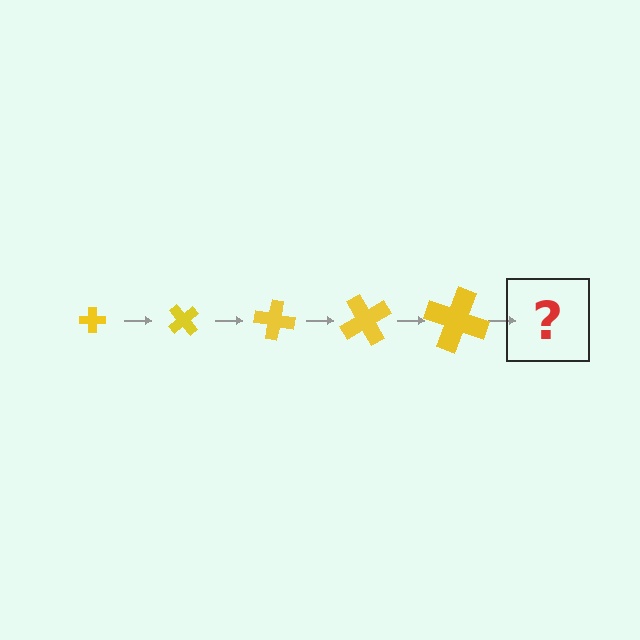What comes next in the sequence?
The next element should be a cross, larger than the previous one and rotated 250 degrees from the start.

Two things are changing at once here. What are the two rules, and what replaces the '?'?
The two rules are that the cross grows larger each step and it rotates 50 degrees each step. The '?' should be a cross, larger than the previous one and rotated 250 degrees from the start.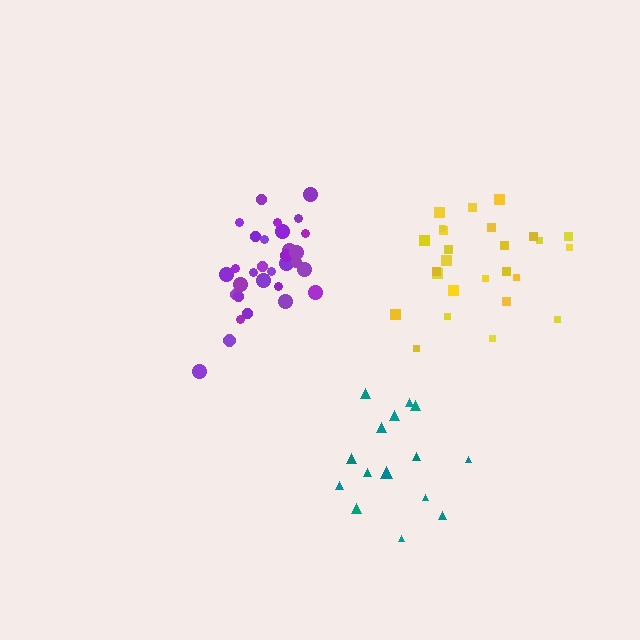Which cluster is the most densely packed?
Purple.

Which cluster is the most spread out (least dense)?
Teal.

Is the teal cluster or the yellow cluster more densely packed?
Yellow.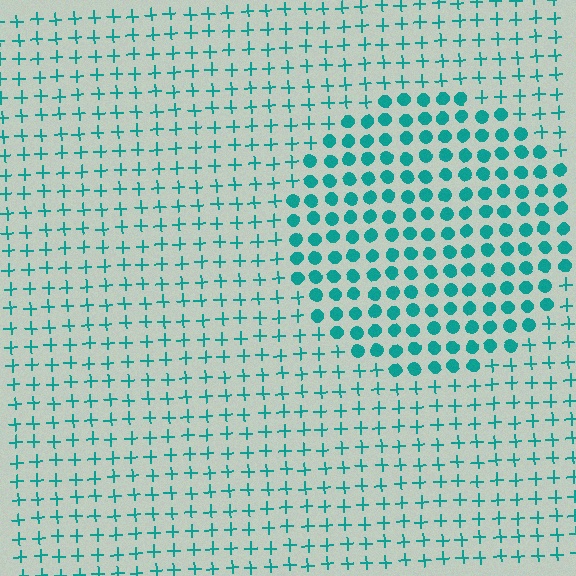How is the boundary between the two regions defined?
The boundary is defined by a change in element shape: circles inside vs. plus signs outside. All elements share the same color and spacing.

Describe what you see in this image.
The image is filled with small teal elements arranged in a uniform grid. A circle-shaped region contains circles, while the surrounding area contains plus signs. The boundary is defined purely by the change in element shape.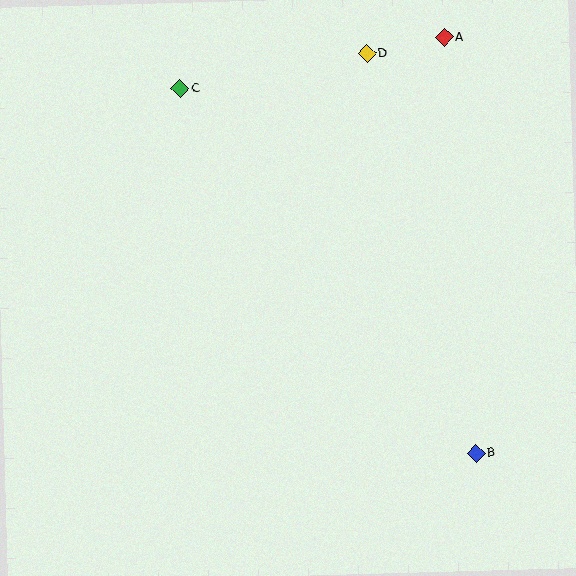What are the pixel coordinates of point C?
Point C is at (180, 89).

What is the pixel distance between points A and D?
The distance between A and D is 79 pixels.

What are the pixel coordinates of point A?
Point A is at (445, 37).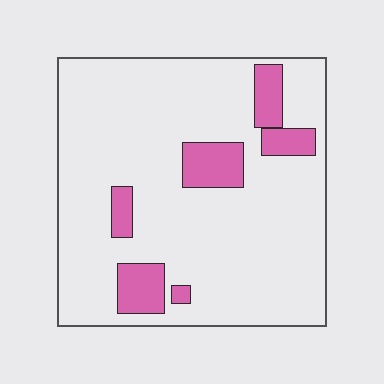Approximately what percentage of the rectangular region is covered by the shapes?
Approximately 15%.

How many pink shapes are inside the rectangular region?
6.